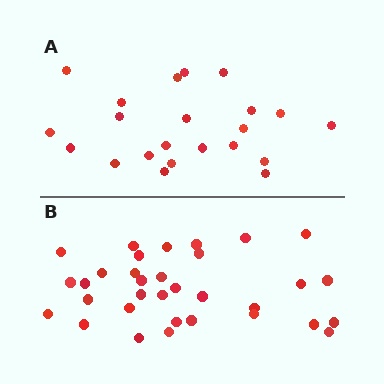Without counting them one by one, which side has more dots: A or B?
Region B (the bottom region) has more dots.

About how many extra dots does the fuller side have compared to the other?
Region B has roughly 12 or so more dots than region A.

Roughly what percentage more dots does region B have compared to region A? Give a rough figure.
About 50% more.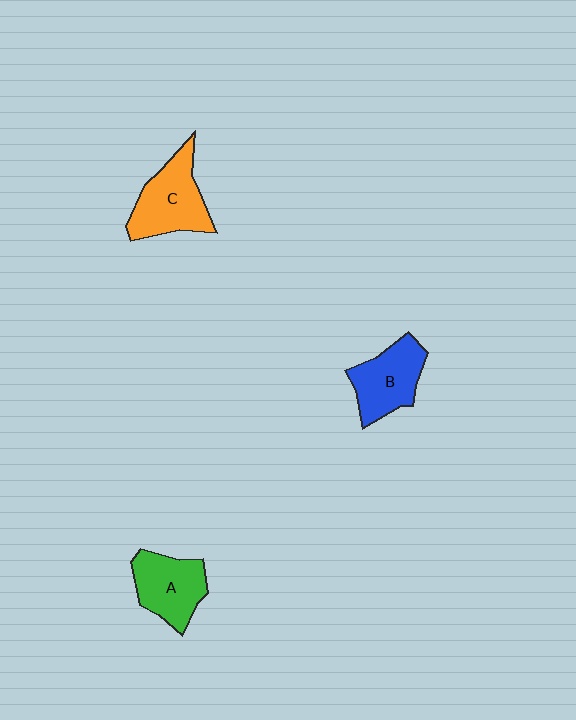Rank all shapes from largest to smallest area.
From largest to smallest: C (orange), B (blue), A (green).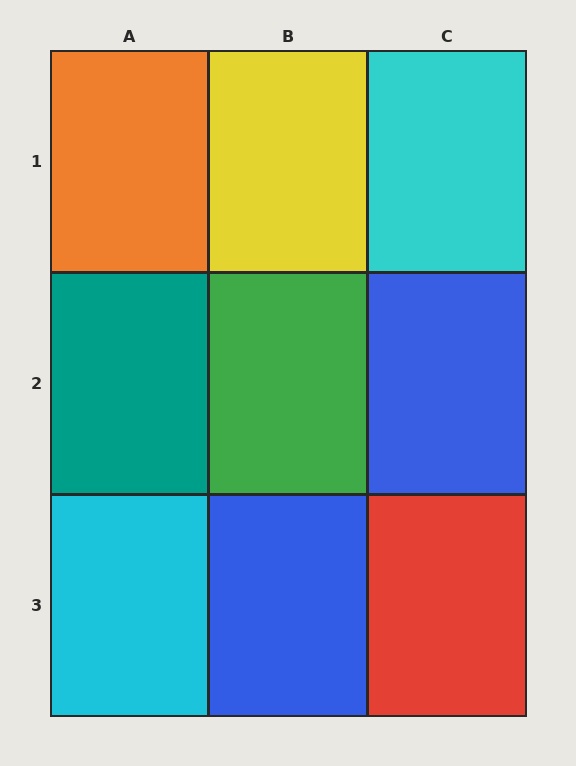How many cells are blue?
2 cells are blue.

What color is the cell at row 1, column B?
Yellow.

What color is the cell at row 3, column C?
Red.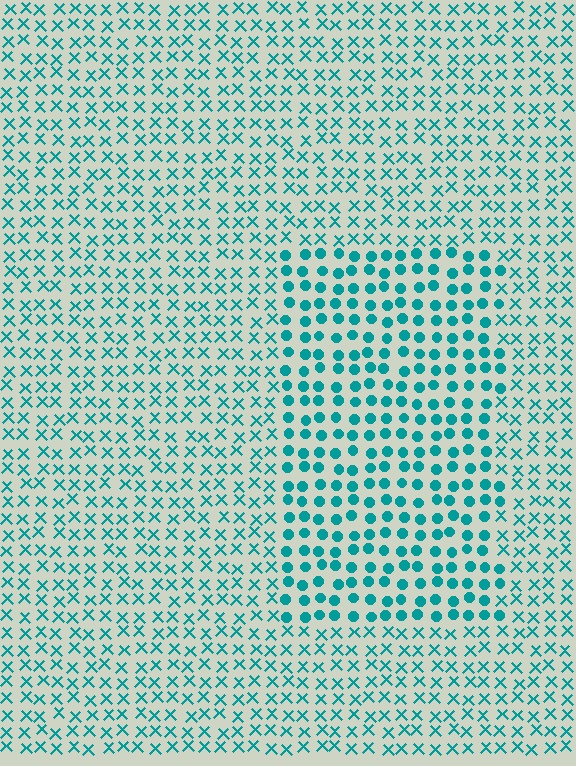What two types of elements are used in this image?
The image uses circles inside the rectangle region and X marks outside it.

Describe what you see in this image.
The image is filled with small teal elements arranged in a uniform grid. A rectangle-shaped region contains circles, while the surrounding area contains X marks. The boundary is defined purely by the change in element shape.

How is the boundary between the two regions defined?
The boundary is defined by a change in element shape: circles inside vs. X marks outside. All elements share the same color and spacing.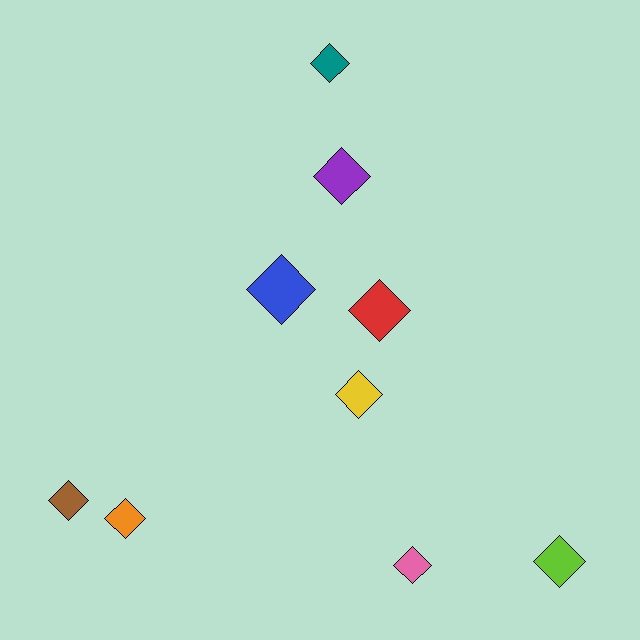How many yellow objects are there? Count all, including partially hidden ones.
There is 1 yellow object.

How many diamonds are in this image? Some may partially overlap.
There are 9 diamonds.